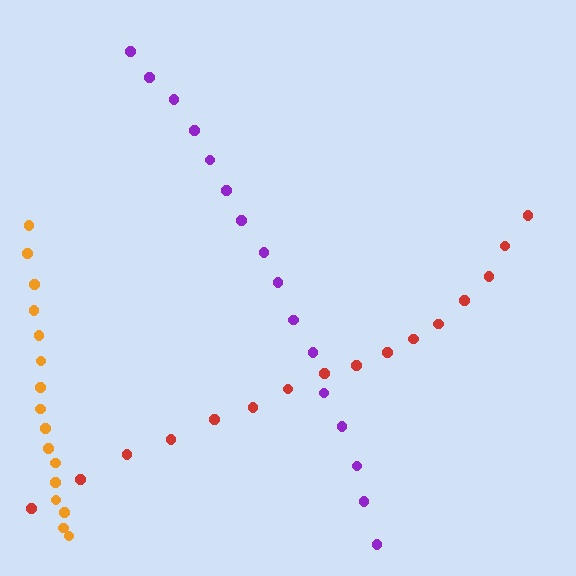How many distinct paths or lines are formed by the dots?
There are 3 distinct paths.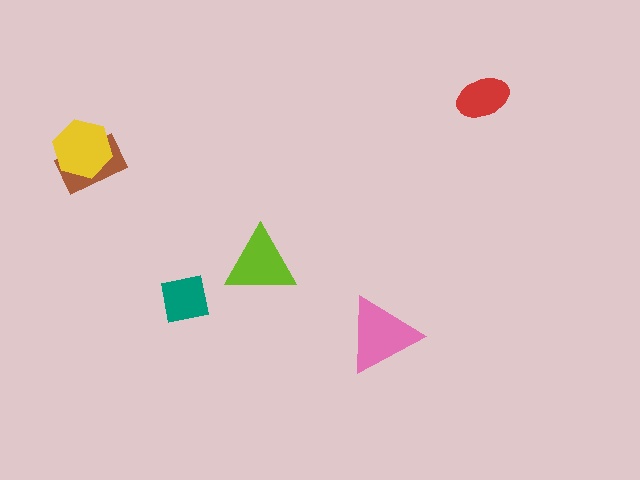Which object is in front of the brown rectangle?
The yellow hexagon is in front of the brown rectangle.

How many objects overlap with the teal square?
0 objects overlap with the teal square.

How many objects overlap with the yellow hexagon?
1 object overlaps with the yellow hexagon.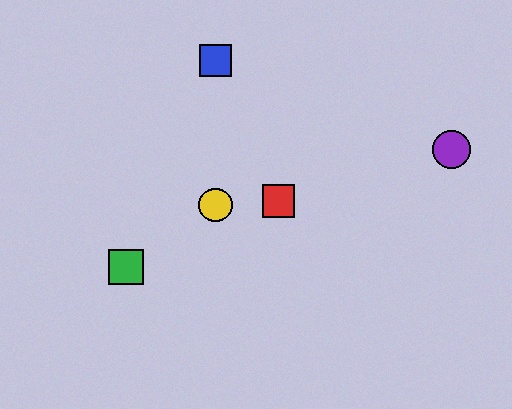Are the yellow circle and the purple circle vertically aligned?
No, the yellow circle is at x≈216 and the purple circle is at x≈451.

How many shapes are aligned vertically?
2 shapes (the blue square, the yellow circle) are aligned vertically.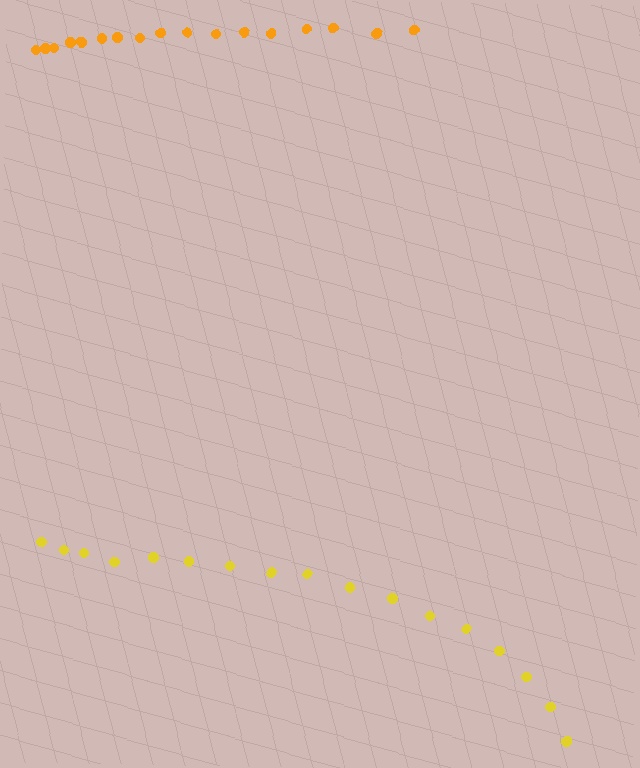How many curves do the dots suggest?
There are 2 distinct paths.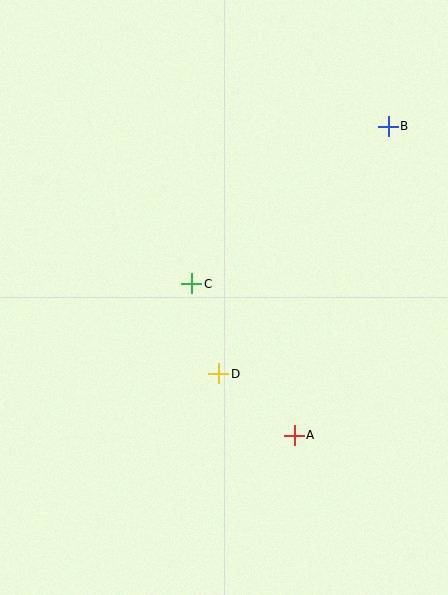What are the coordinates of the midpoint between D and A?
The midpoint between D and A is at (256, 404).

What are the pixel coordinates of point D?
Point D is at (219, 374).